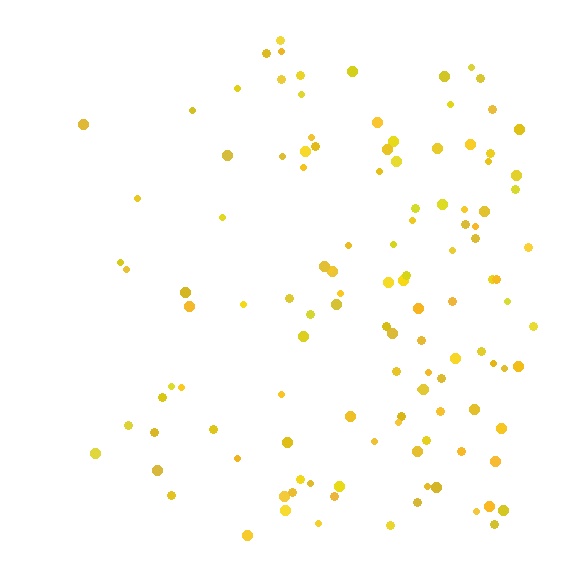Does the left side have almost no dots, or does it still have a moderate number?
Still a moderate number, just noticeably fewer than the right.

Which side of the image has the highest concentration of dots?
The right.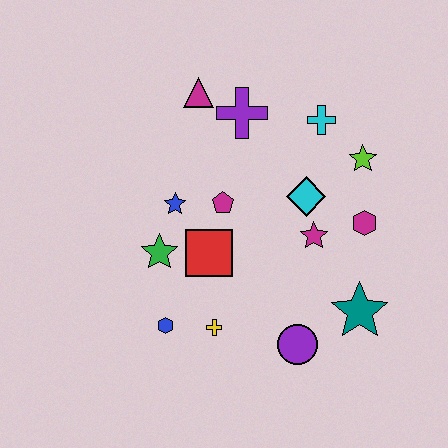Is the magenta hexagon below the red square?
No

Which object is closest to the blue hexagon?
The yellow cross is closest to the blue hexagon.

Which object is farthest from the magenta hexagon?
The blue hexagon is farthest from the magenta hexagon.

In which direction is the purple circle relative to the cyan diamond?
The purple circle is below the cyan diamond.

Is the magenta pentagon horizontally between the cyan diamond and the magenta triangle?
Yes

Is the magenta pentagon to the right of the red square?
Yes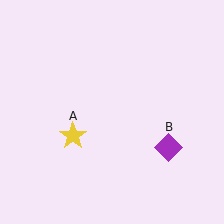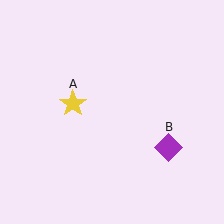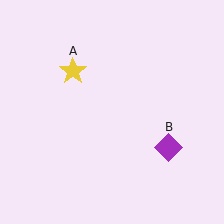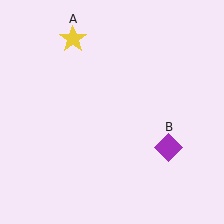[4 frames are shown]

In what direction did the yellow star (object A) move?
The yellow star (object A) moved up.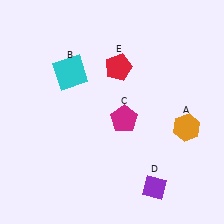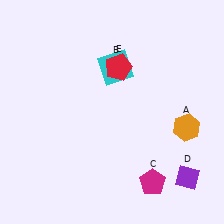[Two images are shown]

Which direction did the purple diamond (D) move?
The purple diamond (D) moved right.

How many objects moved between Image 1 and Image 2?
3 objects moved between the two images.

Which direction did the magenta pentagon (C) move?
The magenta pentagon (C) moved down.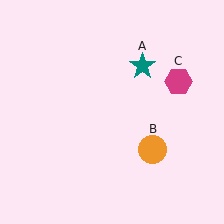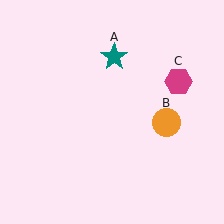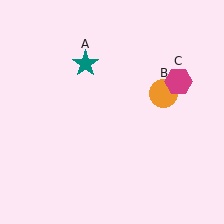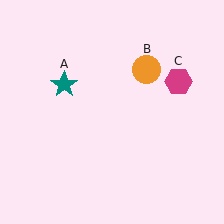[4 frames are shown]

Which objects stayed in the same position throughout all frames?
Magenta hexagon (object C) remained stationary.